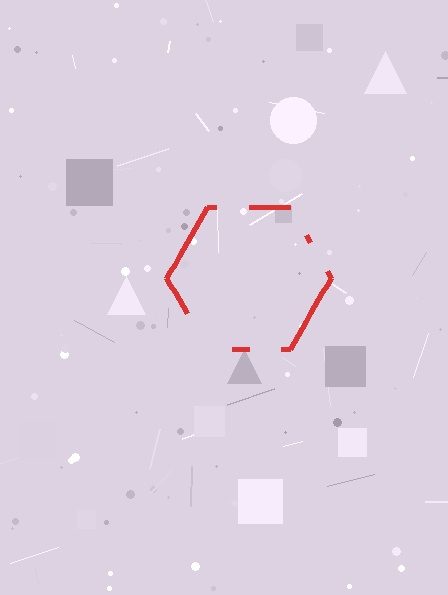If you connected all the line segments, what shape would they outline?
They would outline a hexagon.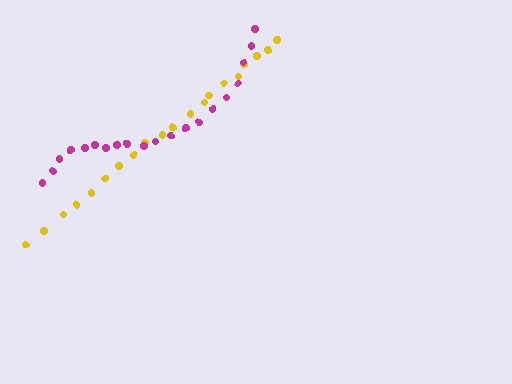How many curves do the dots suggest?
There are 2 distinct paths.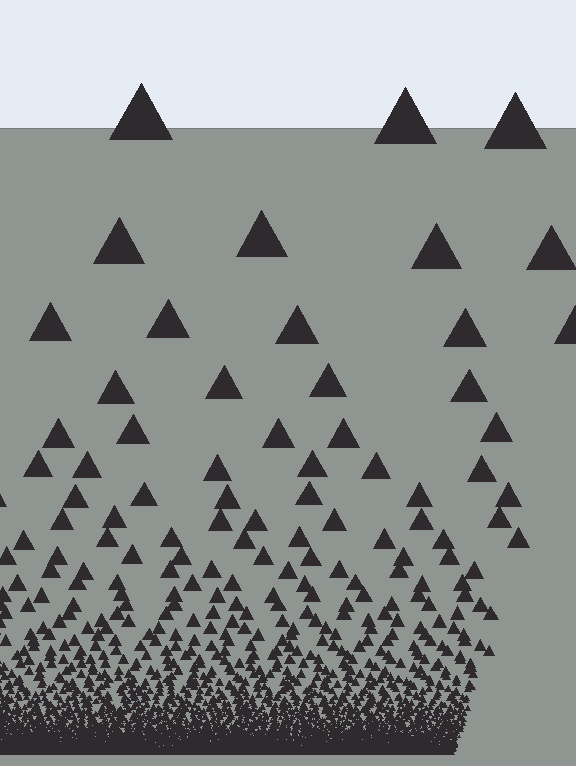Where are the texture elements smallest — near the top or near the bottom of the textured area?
Near the bottom.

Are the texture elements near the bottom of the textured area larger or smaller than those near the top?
Smaller. The gradient is inverted — elements near the bottom are smaller and denser.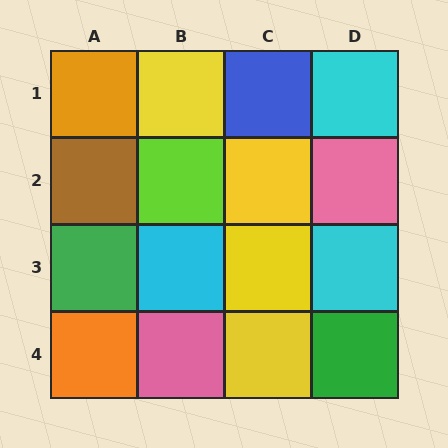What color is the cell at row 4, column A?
Orange.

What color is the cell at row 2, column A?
Brown.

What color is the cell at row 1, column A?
Orange.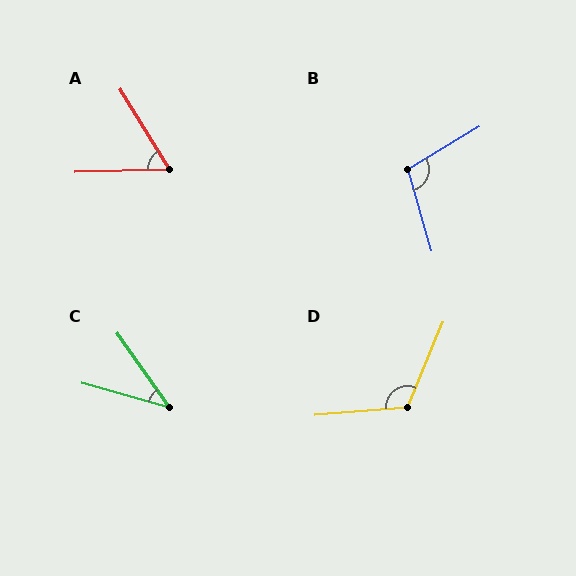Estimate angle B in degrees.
Approximately 105 degrees.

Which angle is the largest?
D, at approximately 118 degrees.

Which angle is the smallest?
C, at approximately 39 degrees.